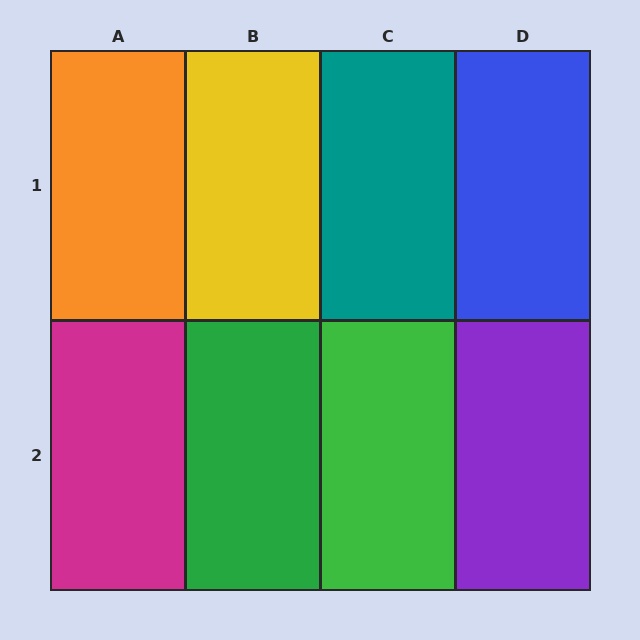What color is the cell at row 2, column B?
Green.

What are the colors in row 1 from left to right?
Orange, yellow, teal, blue.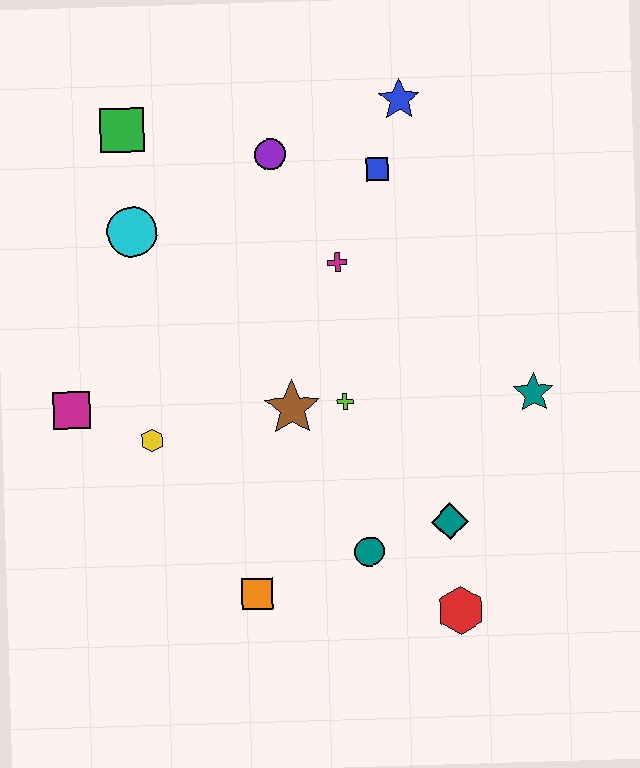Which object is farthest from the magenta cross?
The red hexagon is farthest from the magenta cross.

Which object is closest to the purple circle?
The blue square is closest to the purple circle.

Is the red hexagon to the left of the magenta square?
No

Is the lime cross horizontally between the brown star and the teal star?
Yes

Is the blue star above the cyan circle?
Yes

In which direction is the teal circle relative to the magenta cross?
The teal circle is below the magenta cross.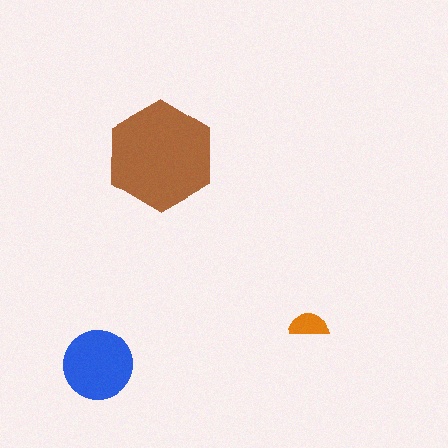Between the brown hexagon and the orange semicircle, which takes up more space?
The brown hexagon.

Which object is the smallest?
The orange semicircle.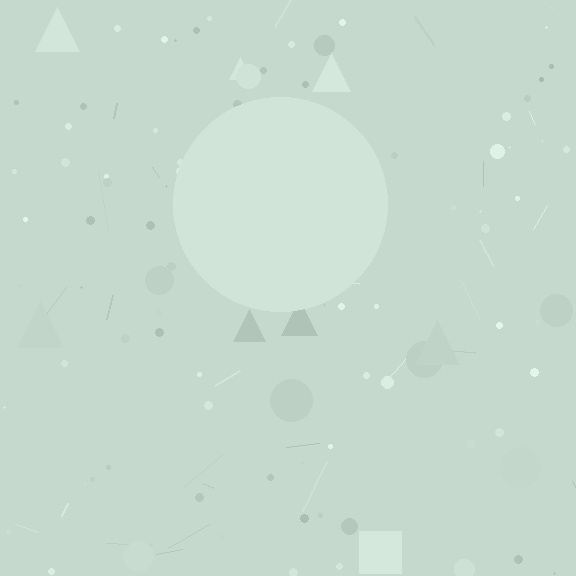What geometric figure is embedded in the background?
A circle is embedded in the background.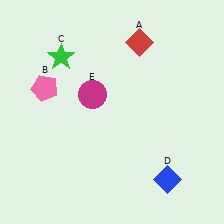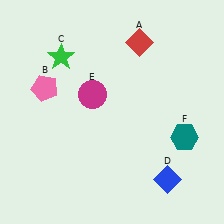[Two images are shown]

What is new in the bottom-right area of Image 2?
A teal hexagon (F) was added in the bottom-right area of Image 2.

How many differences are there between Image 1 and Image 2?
There is 1 difference between the two images.